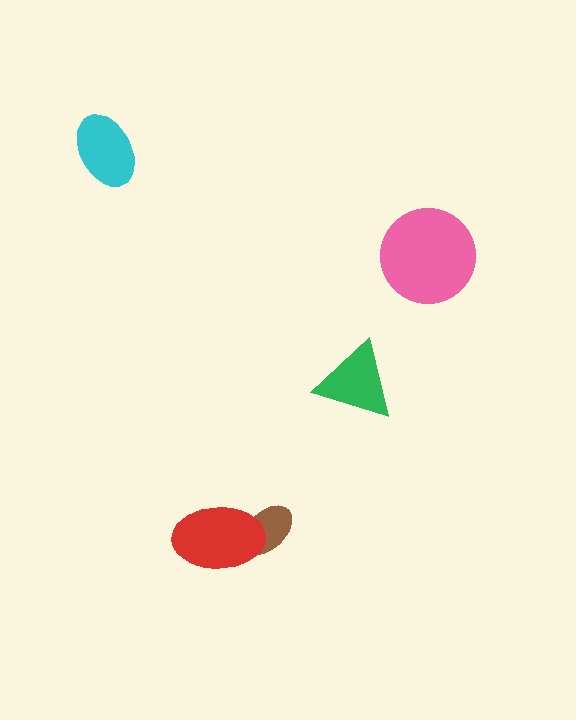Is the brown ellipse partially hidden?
Yes, it is partially covered by another shape.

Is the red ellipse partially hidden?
No, no other shape covers it.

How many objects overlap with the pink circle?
0 objects overlap with the pink circle.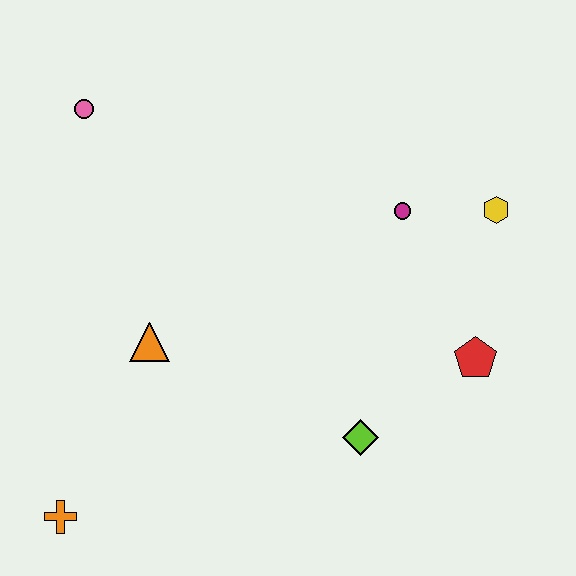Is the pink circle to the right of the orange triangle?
No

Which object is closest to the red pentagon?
The lime diamond is closest to the red pentagon.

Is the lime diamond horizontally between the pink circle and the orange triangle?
No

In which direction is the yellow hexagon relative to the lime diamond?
The yellow hexagon is above the lime diamond.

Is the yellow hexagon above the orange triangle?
Yes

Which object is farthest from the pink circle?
The red pentagon is farthest from the pink circle.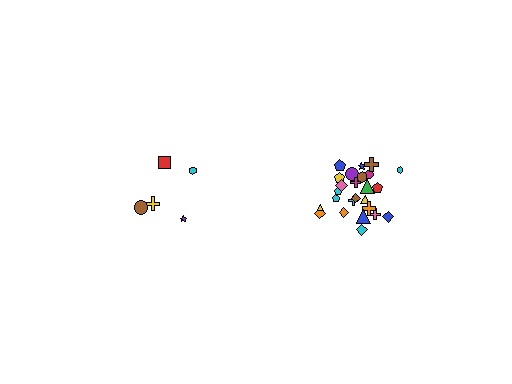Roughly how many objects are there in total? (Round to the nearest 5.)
Roughly 30 objects in total.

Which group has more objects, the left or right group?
The right group.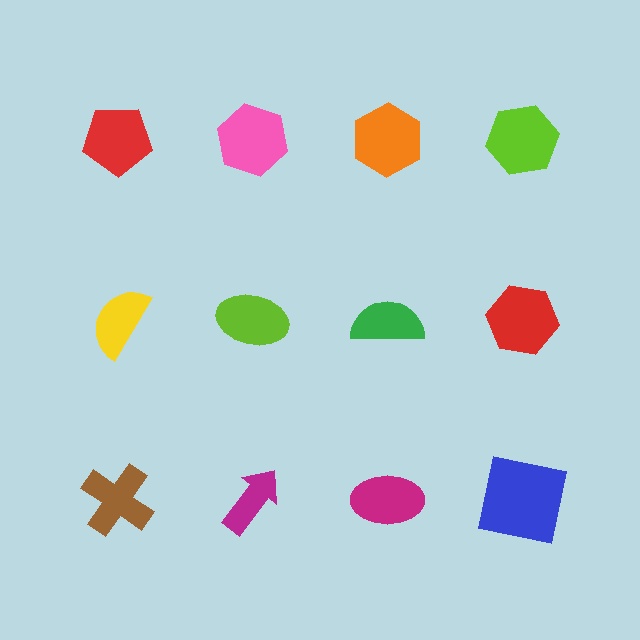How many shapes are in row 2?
4 shapes.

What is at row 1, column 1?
A red pentagon.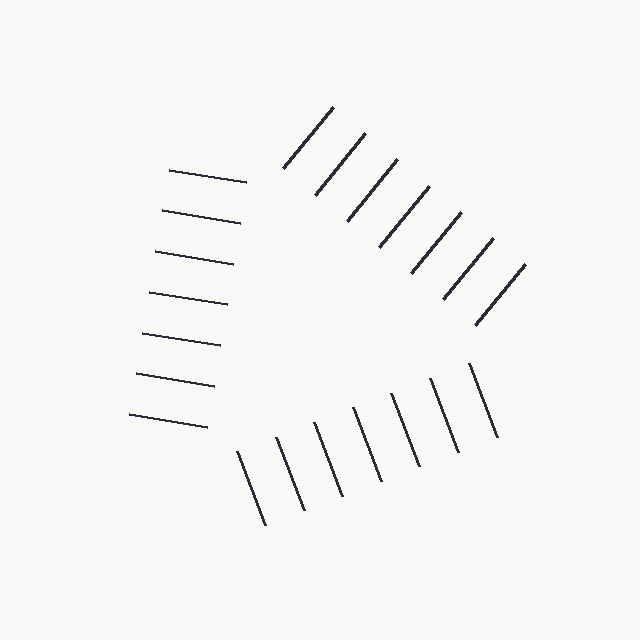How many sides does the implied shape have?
3 sides — the line-ends trace a triangle.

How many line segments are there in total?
21 — 7 along each of the 3 edges.